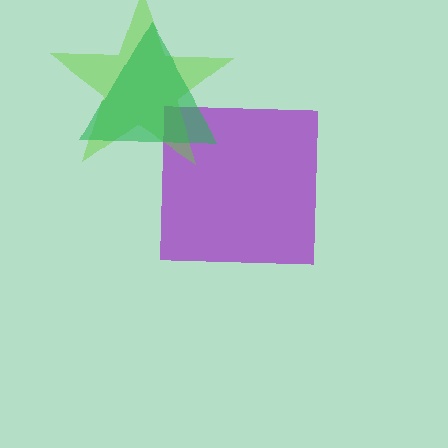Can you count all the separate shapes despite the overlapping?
Yes, there are 3 separate shapes.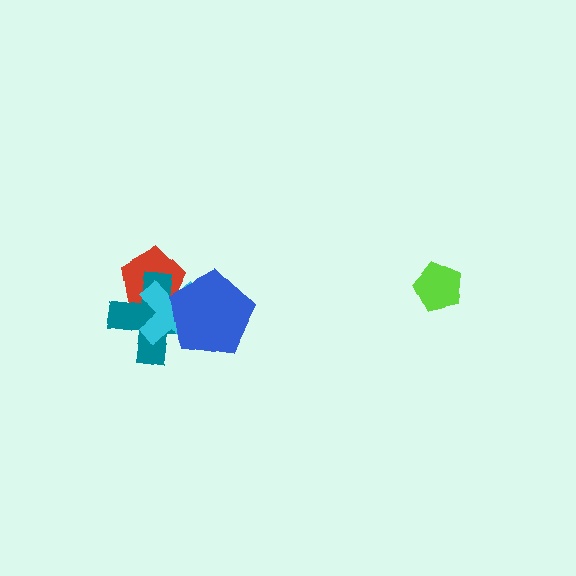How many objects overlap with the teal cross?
3 objects overlap with the teal cross.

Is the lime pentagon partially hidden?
No, no other shape covers it.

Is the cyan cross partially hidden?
Yes, it is partially covered by another shape.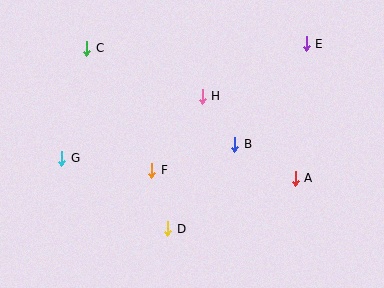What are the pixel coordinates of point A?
Point A is at (295, 178).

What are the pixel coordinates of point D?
Point D is at (168, 229).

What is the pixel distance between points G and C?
The distance between G and C is 113 pixels.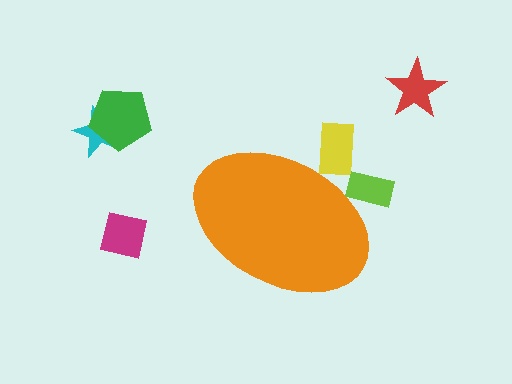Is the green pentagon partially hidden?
No, the green pentagon is fully visible.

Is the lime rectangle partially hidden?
Yes, the lime rectangle is partially hidden behind the orange ellipse.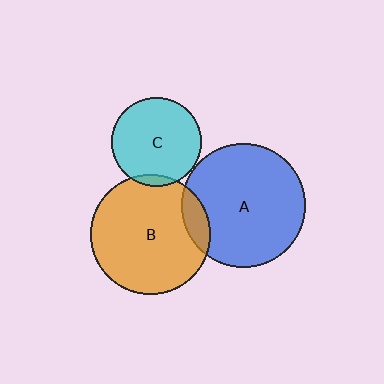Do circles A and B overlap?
Yes.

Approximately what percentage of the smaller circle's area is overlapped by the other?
Approximately 10%.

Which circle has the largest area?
Circle A (blue).